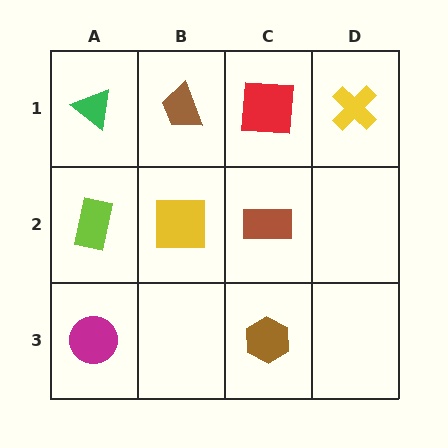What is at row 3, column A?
A magenta circle.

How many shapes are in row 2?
3 shapes.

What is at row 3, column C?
A brown hexagon.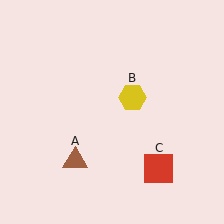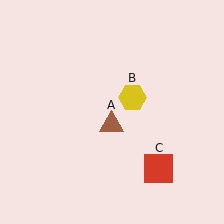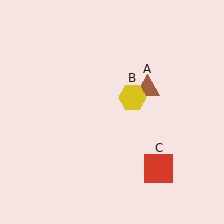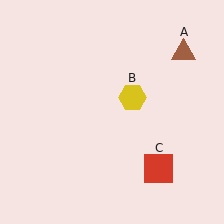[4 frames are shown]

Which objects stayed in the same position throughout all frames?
Yellow hexagon (object B) and red square (object C) remained stationary.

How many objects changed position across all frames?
1 object changed position: brown triangle (object A).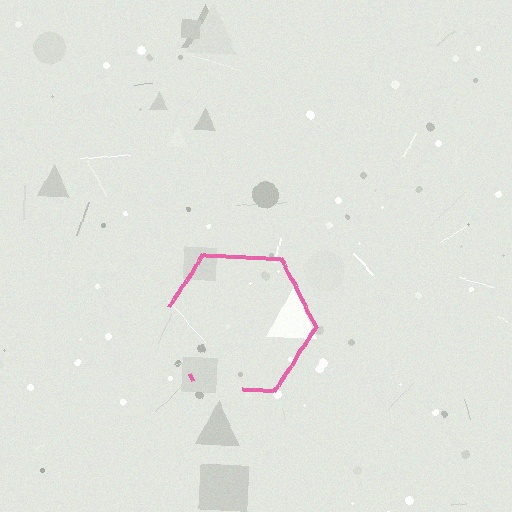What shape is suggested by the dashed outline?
The dashed outline suggests a hexagon.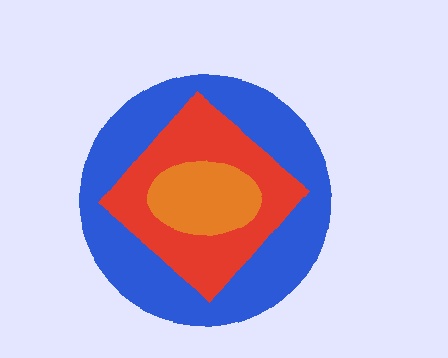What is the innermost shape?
The orange ellipse.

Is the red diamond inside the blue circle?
Yes.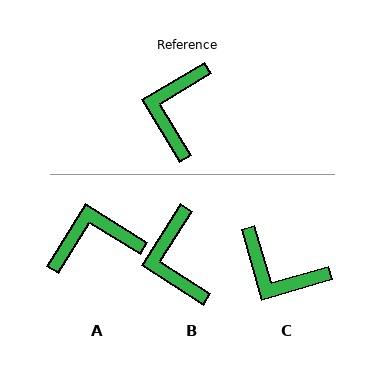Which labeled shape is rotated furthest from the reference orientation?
C, about 75 degrees away.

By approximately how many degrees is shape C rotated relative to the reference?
Approximately 75 degrees counter-clockwise.